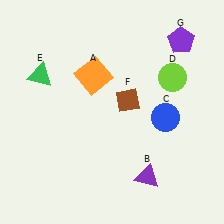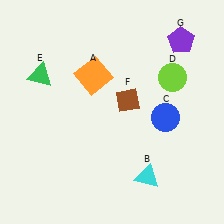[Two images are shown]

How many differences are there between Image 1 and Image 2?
There is 1 difference between the two images.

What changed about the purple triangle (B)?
In Image 1, B is purple. In Image 2, it changed to cyan.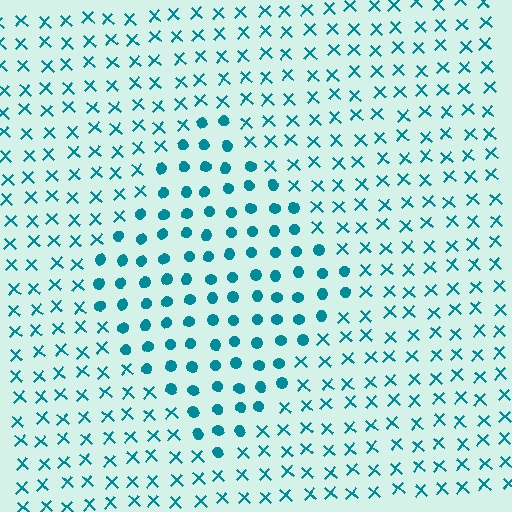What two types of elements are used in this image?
The image uses circles inside the diamond region and X marks outside it.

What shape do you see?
I see a diamond.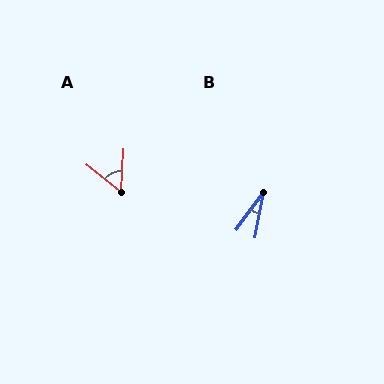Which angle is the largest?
A, at approximately 54 degrees.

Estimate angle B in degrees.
Approximately 26 degrees.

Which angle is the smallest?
B, at approximately 26 degrees.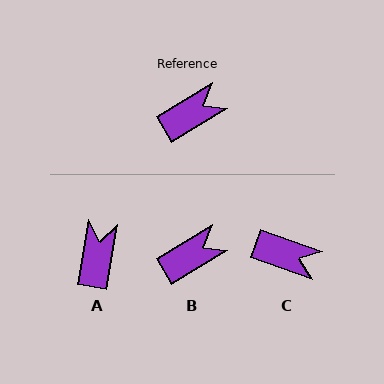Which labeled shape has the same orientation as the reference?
B.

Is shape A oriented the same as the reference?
No, it is off by about 49 degrees.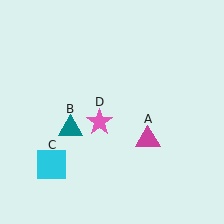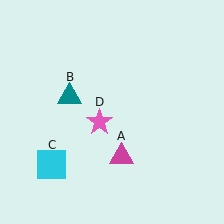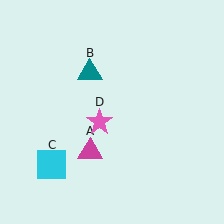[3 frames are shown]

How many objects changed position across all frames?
2 objects changed position: magenta triangle (object A), teal triangle (object B).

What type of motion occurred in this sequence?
The magenta triangle (object A), teal triangle (object B) rotated clockwise around the center of the scene.